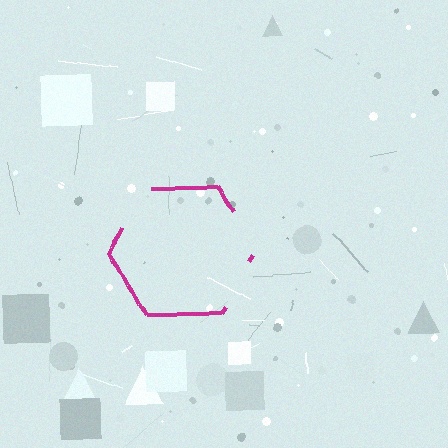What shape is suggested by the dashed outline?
The dashed outline suggests a hexagon.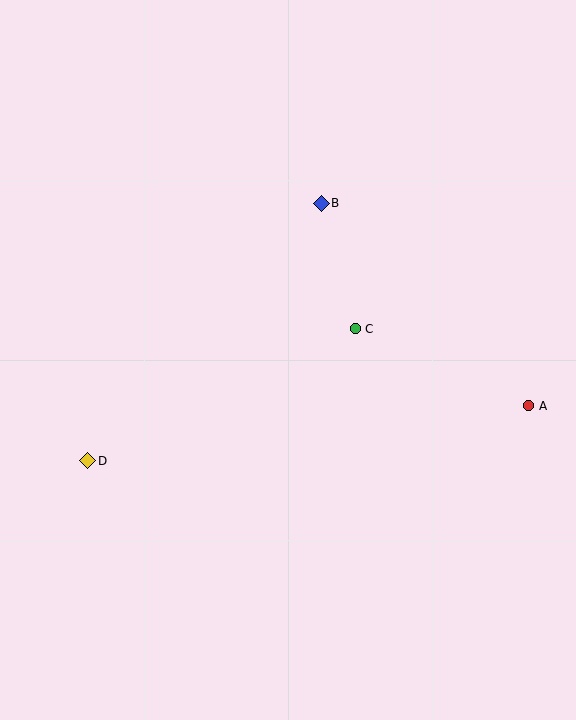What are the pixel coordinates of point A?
Point A is at (529, 406).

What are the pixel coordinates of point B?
Point B is at (321, 203).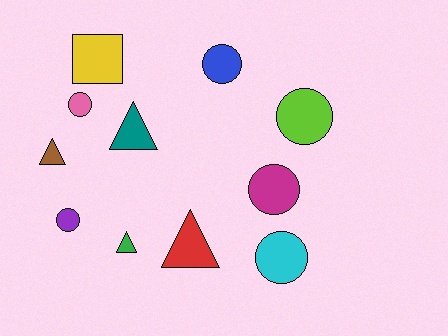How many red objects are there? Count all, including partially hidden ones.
There is 1 red object.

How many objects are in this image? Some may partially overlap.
There are 11 objects.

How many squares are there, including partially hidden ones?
There is 1 square.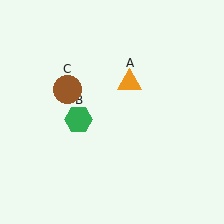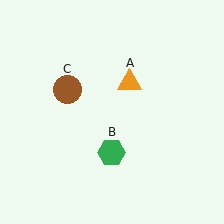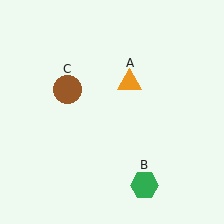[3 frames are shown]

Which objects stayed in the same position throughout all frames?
Orange triangle (object A) and brown circle (object C) remained stationary.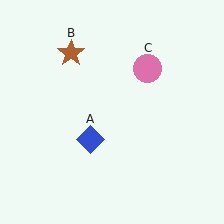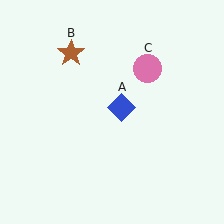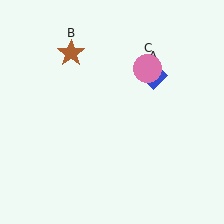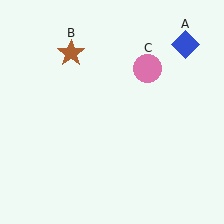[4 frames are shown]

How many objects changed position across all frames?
1 object changed position: blue diamond (object A).